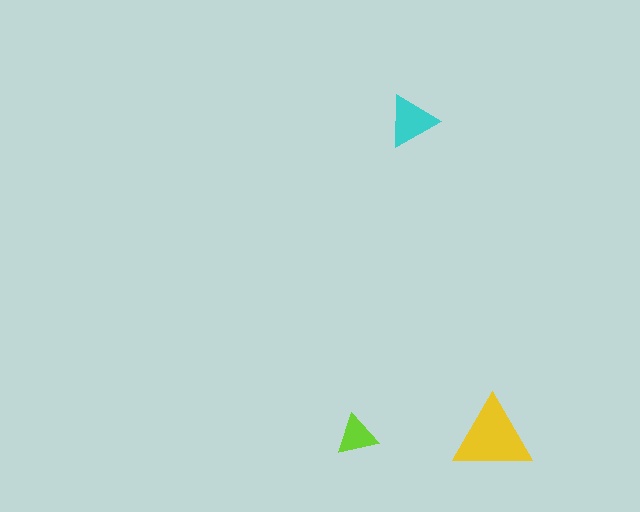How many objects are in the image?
There are 3 objects in the image.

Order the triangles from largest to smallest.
the yellow one, the cyan one, the lime one.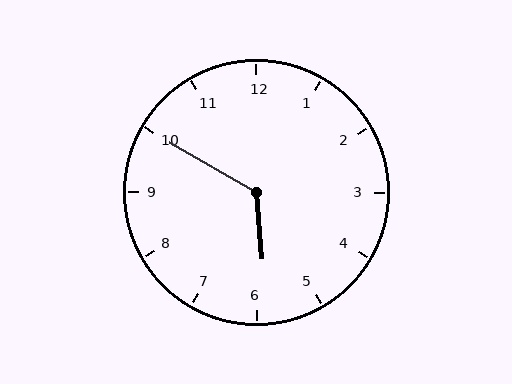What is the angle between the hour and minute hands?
Approximately 125 degrees.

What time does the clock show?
5:50.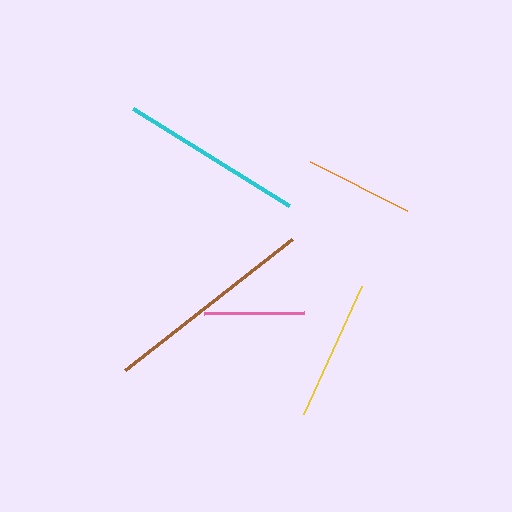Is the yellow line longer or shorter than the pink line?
The yellow line is longer than the pink line.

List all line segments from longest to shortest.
From longest to shortest: brown, cyan, yellow, orange, pink.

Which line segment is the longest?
The brown line is the longest at approximately 213 pixels.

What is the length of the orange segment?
The orange segment is approximately 109 pixels long.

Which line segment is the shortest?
The pink line is the shortest at approximately 100 pixels.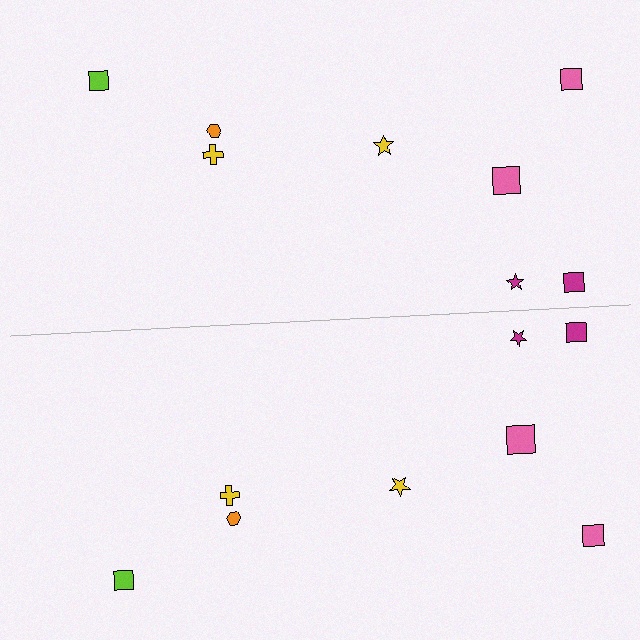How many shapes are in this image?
There are 16 shapes in this image.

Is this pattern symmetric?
Yes, this pattern has bilateral (reflection) symmetry.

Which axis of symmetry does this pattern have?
The pattern has a horizontal axis of symmetry running through the center of the image.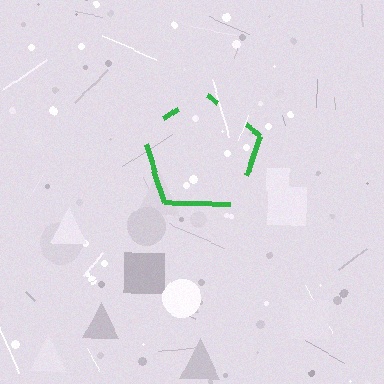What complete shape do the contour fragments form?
The contour fragments form a pentagon.